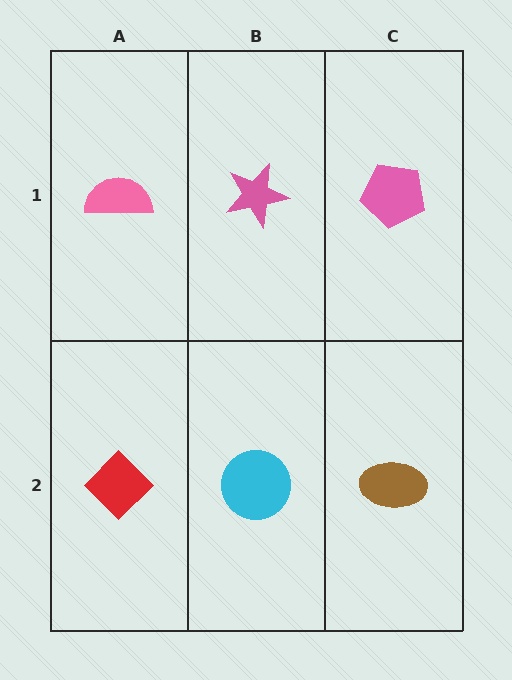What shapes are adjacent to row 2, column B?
A pink star (row 1, column B), a red diamond (row 2, column A), a brown ellipse (row 2, column C).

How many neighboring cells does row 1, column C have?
2.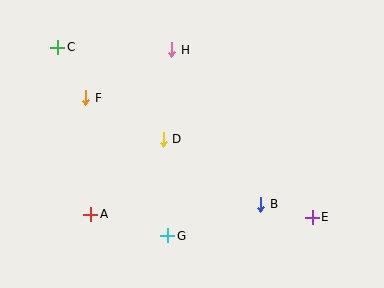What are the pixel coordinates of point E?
Point E is at (312, 217).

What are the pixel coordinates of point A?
Point A is at (91, 214).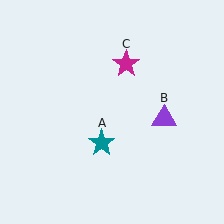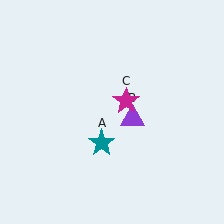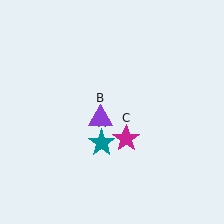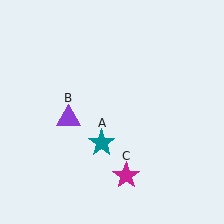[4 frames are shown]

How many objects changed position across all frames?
2 objects changed position: purple triangle (object B), magenta star (object C).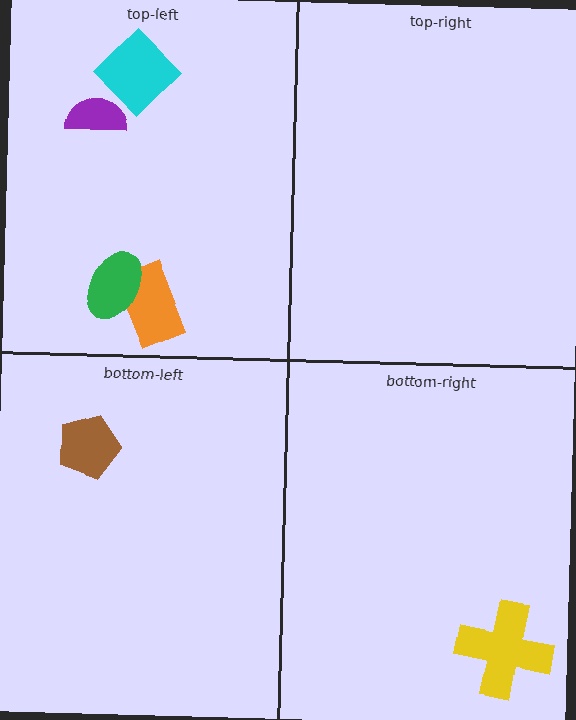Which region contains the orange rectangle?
The top-left region.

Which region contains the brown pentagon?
The bottom-left region.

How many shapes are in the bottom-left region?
1.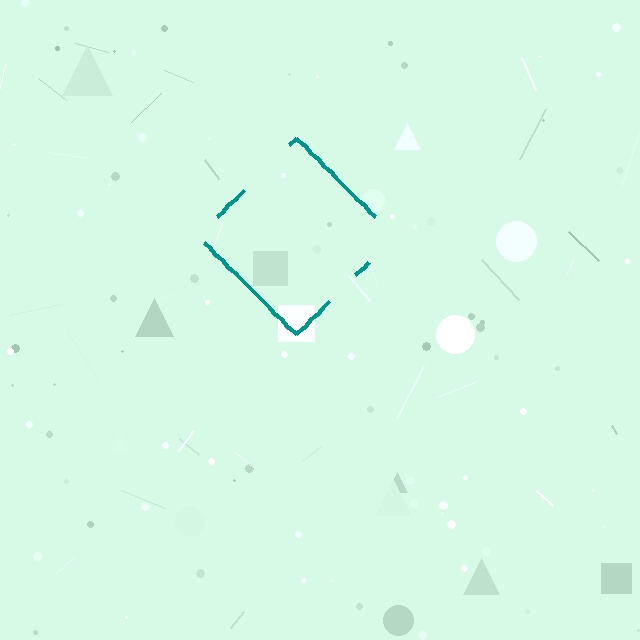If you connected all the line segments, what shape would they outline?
They would outline a diamond.